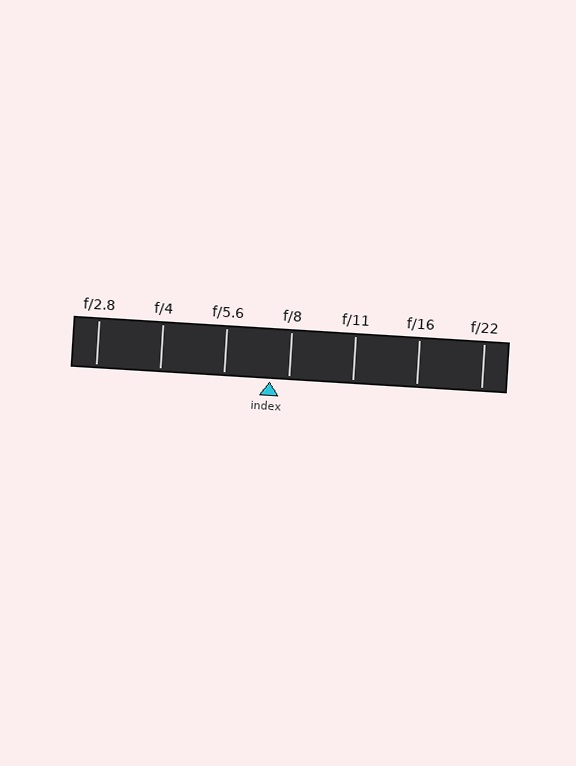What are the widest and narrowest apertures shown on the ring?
The widest aperture shown is f/2.8 and the narrowest is f/22.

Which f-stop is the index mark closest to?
The index mark is closest to f/8.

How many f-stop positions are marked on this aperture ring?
There are 7 f-stop positions marked.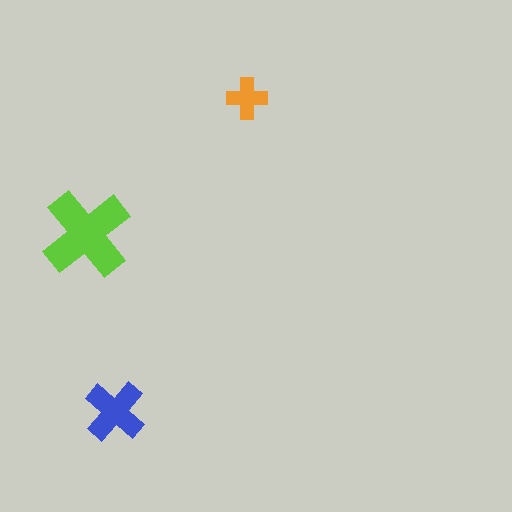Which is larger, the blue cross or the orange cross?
The blue one.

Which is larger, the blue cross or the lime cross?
The lime one.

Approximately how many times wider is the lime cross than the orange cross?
About 2 times wider.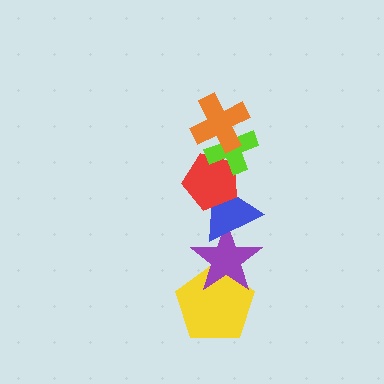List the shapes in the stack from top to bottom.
From top to bottom: the orange cross, the lime cross, the red pentagon, the blue triangle, the purple star, the yellow pentagon.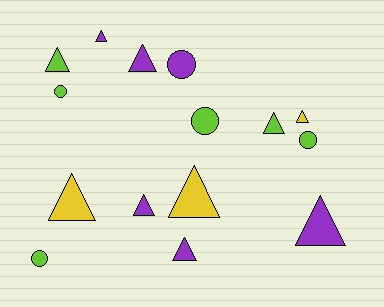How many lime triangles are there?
There are 2 lime triangles.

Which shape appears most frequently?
Triangle, with 10 objects.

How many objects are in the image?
There are 15 objects.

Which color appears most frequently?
Purple, with 6 objects.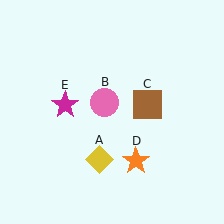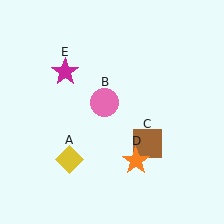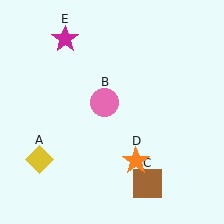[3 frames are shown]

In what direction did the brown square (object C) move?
The brown square (object C) moved down.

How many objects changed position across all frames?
3 objects changed position: yellow diamond (object A), brown square (object C), magenta star (object E).